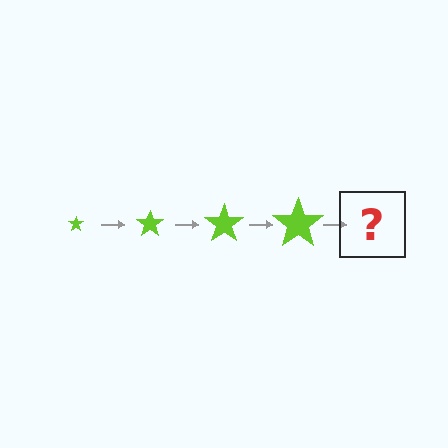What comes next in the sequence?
The next element should be a lime star, larger than the previous one.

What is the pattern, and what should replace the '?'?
The pattern is that the star gets progressively larger each step. The '?' should be a lime star, larger than the previous one.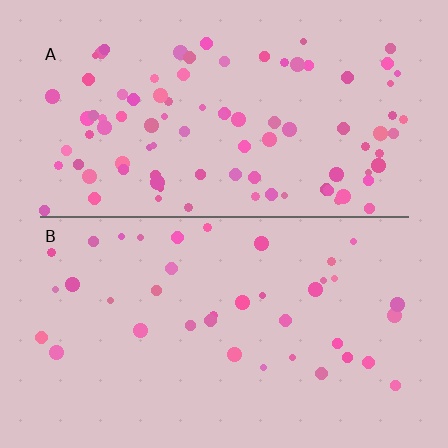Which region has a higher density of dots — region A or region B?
A (the top).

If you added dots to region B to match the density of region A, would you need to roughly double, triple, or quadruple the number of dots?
Approximately double.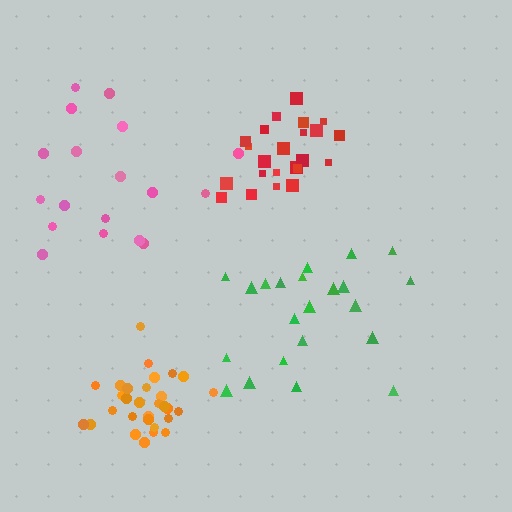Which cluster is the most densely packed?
Orange.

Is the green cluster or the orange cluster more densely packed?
Orange.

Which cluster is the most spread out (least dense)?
Pink.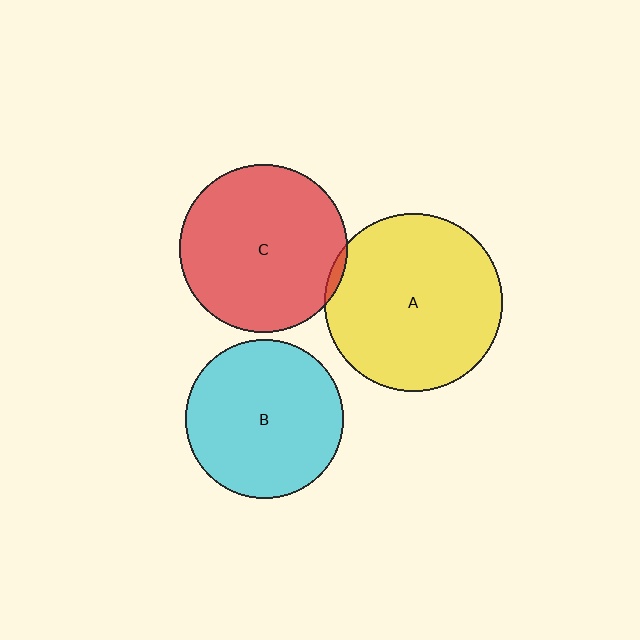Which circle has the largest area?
Circle A (yellow).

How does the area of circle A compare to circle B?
Approximately 1.3 times.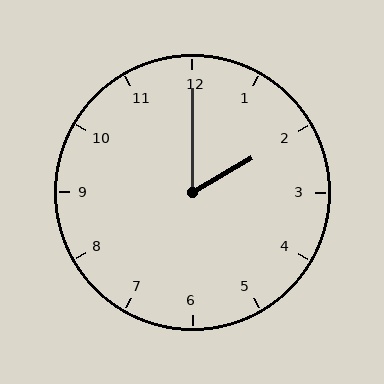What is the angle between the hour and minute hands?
Approximately 60 degrees.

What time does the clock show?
2:00.